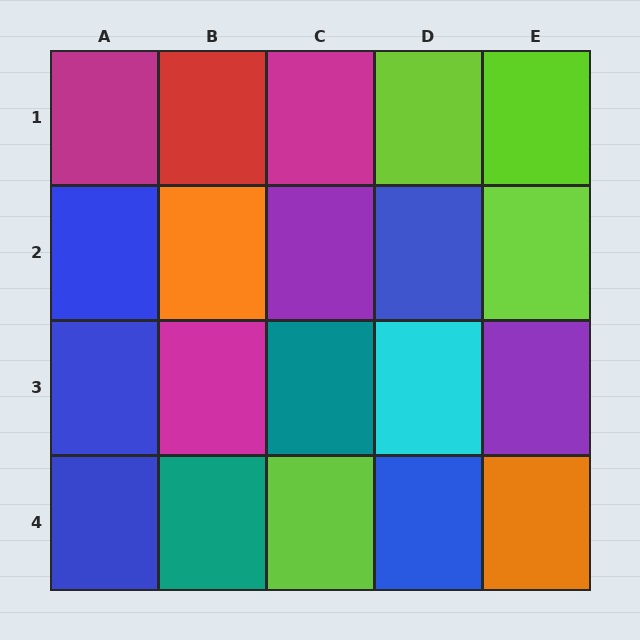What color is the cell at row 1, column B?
Red.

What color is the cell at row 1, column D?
Lime.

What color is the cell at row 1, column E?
Lime.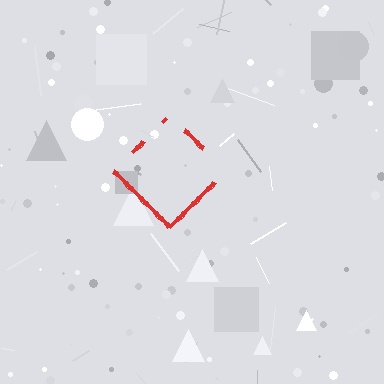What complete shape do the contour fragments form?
The contour fragments form a diamond.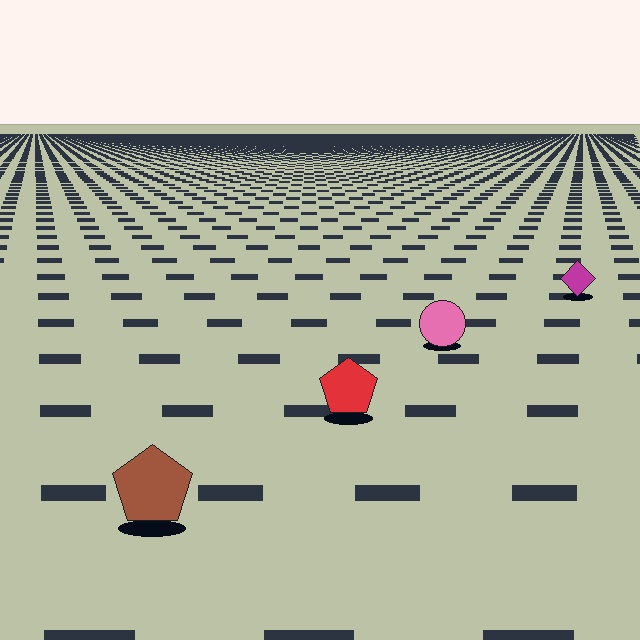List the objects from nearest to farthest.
From nearest to farthest: the brown pentagon, the red pentagon, the pink circle, the magenta diamond.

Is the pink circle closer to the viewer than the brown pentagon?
No. The brown pentagon is closer — you can tell from the texture gradient: the ground texture is coarser near it.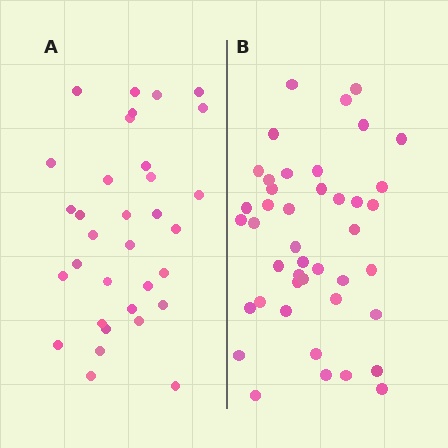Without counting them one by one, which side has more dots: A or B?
Region B (the right region) has more dots.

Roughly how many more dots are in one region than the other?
Region B has roughly 10 or so more dots than region A.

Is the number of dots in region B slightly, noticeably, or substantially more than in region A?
Region B has noticeably more, but not dramatically so. The ratio is roughly 1.3 to 1.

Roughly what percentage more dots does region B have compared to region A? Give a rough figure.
About 30% more.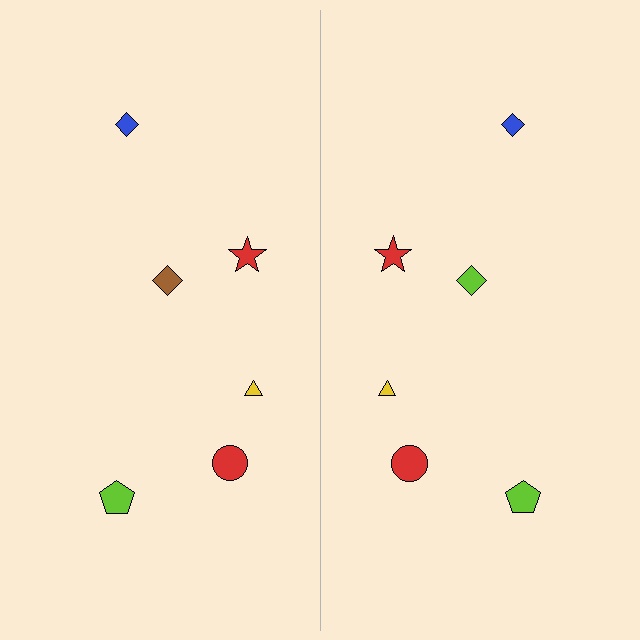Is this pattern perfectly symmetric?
No, the pattern is not perfectly symmetric. The lime diamond on the right side breaks the symmetry — its mirror counterpart is brown.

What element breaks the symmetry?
The lime diamond on the right side breaks the symmetry — its mirror counterpart is brown.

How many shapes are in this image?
There are 12 shapes in this image.